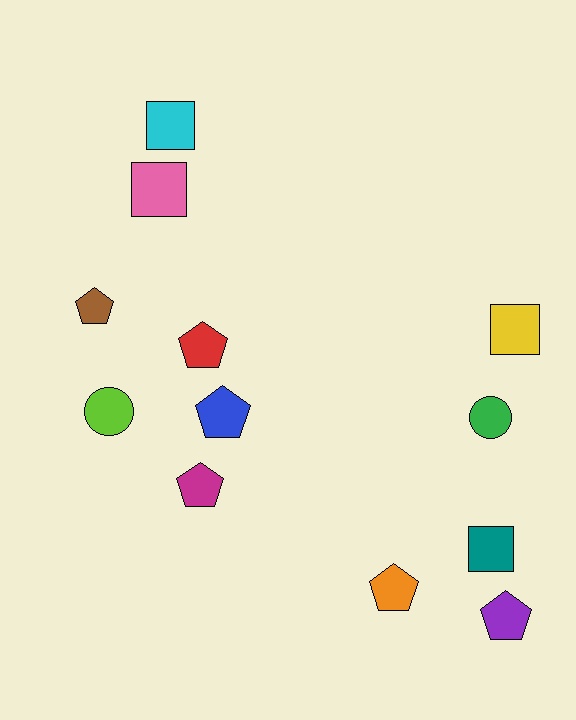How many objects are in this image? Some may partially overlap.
There are 12 objects.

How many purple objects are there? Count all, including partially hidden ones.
There is 1 purple object.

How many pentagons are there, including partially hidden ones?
There are 6 pentagons.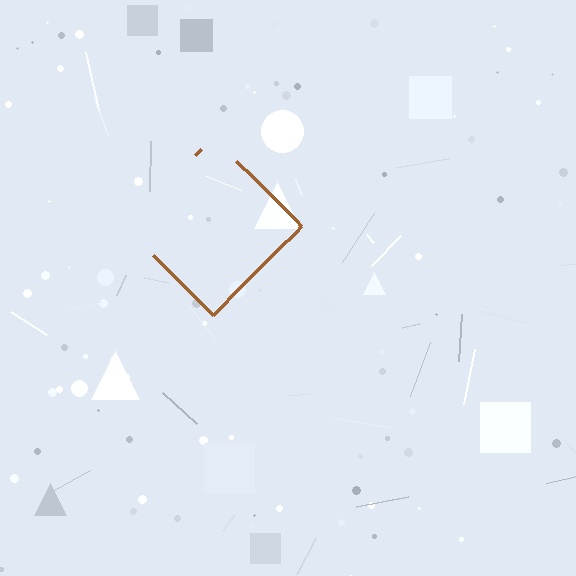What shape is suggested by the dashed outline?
The dashed outline suggests a diamond.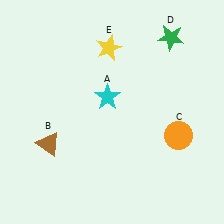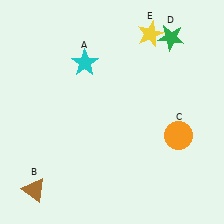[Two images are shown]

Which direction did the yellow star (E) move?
The yellow star (E) moved right.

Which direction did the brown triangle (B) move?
The brown triangle (B) moved down.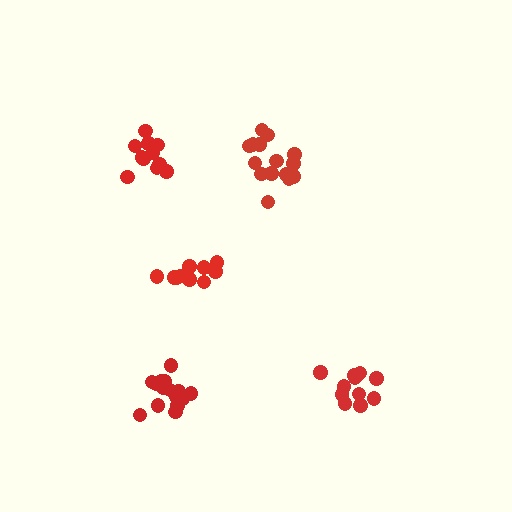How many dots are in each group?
Group 1: 15 dots, Group 2: 12 dots, Group 3: 11 dots, Group 4: 10 dots, Group 5: 15 dots (63 total).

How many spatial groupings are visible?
There are 5 spatial groupings.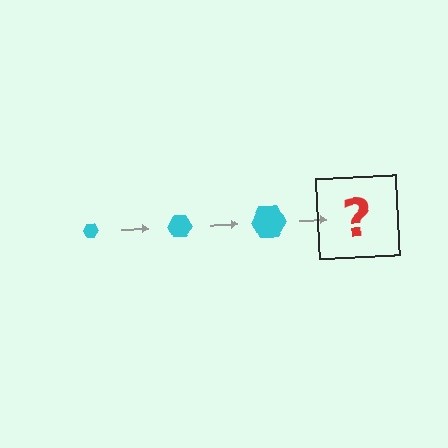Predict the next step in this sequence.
The next step is a cyan hexagon, larger than the previous one.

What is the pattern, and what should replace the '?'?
The pattern is that the hexagon gets progressively larger each step. The '?' should be a cyan hexagon, larger than the previous one.